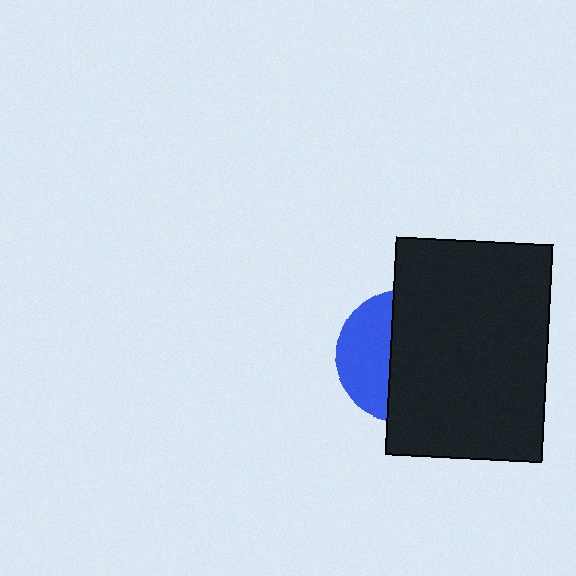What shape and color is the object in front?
The object in front is a black rectangle.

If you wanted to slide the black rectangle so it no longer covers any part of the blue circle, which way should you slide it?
Slide it right — that is the most direct way to separate the two shapes.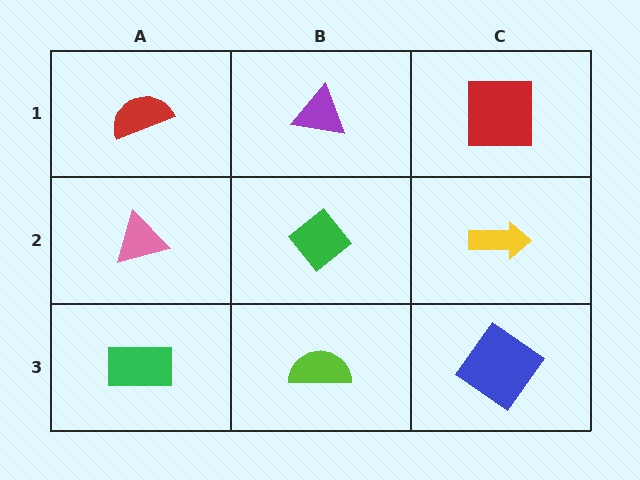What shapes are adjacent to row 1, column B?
A green diamond (row 2, column B), a red semicircle (row 1, column A), a red square (row 1, column C).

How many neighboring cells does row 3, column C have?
2.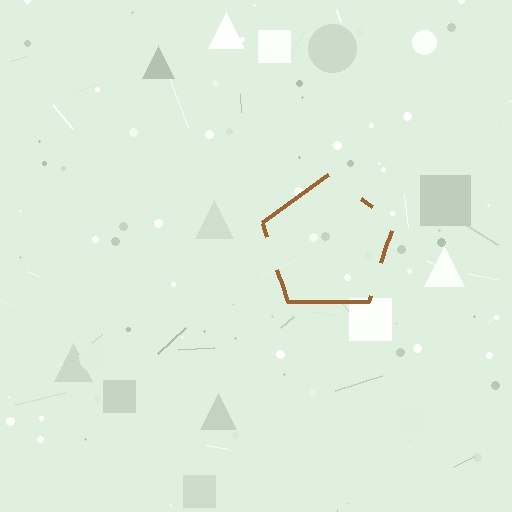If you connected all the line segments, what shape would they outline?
They would outline a pentagon.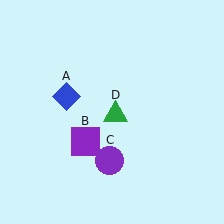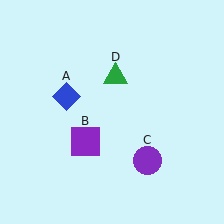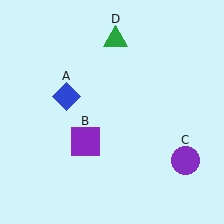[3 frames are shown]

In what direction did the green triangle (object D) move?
The green triangle (object D) moved up.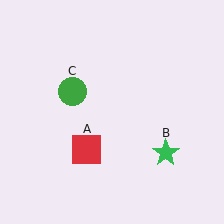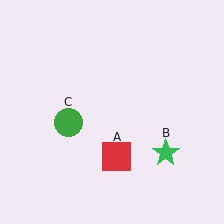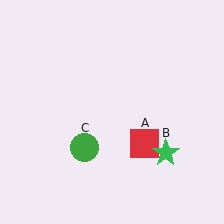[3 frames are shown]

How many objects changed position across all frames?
2 objects changed position: red square (object A), green circle (object C).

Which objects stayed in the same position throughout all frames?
Green star (object B) remained stationary.